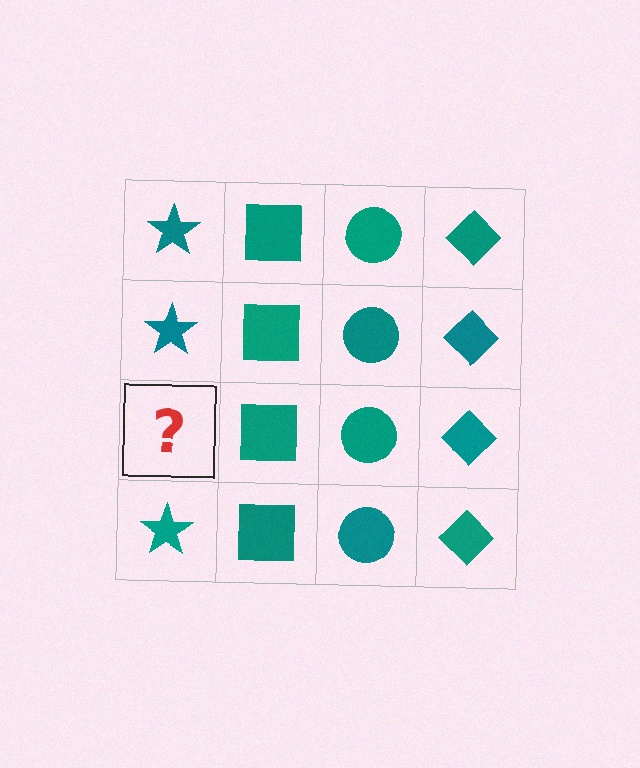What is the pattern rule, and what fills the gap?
The rule is that each column has a consistent shape. The gap should be filled with a teal star.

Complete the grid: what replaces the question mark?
The question mark should be replaced with a teal star.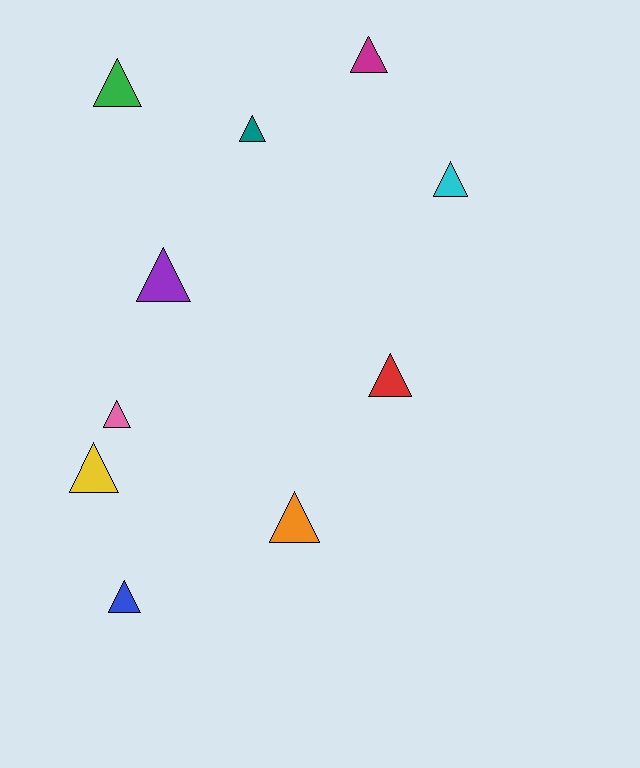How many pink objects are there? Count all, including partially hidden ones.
There is 1 pink object.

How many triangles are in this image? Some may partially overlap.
There are 10 triangles.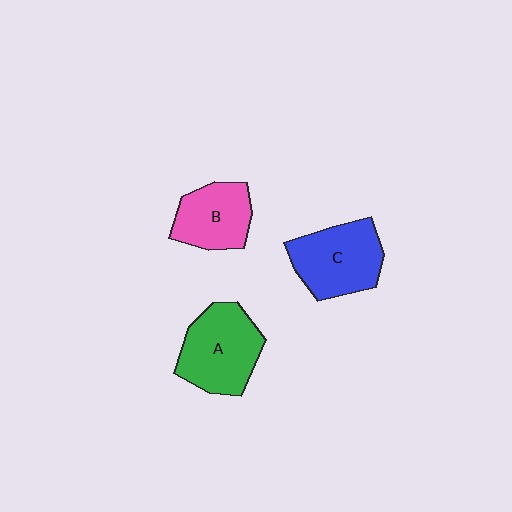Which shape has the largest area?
Shape A (green).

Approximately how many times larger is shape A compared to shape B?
Approximately 1.3 times.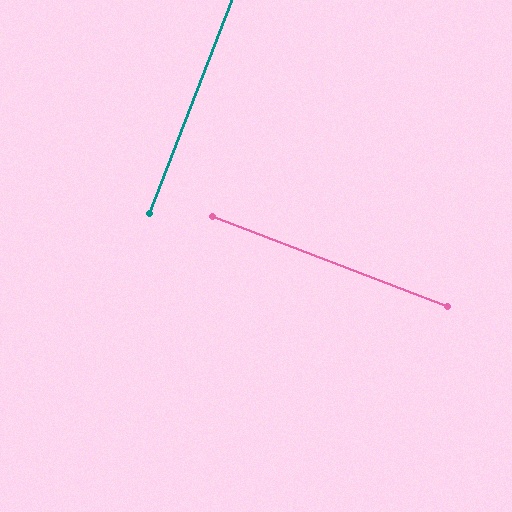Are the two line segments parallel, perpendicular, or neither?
Perpendicular — they meet at approximately 90°.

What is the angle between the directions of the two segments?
Approximately 90 degrees.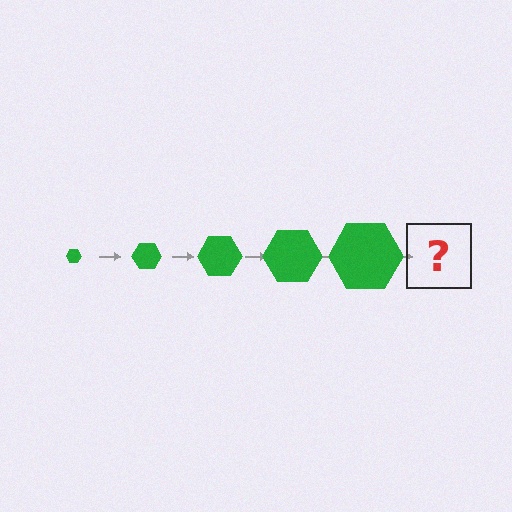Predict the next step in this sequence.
The next step is a green hexagon, larger than the previous one.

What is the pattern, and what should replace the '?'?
The pattern is that the hexagon gets progressively larger each step. The '?' should be a green hexagon, larger than the previous one.